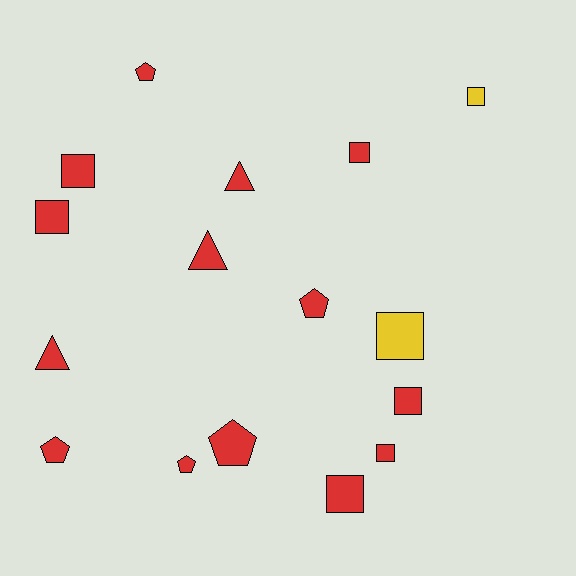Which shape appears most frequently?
Square, with 8 objects.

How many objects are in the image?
There are 16 objects.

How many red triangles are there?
There are 3 red triangles.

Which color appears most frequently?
Red, with 14 objects.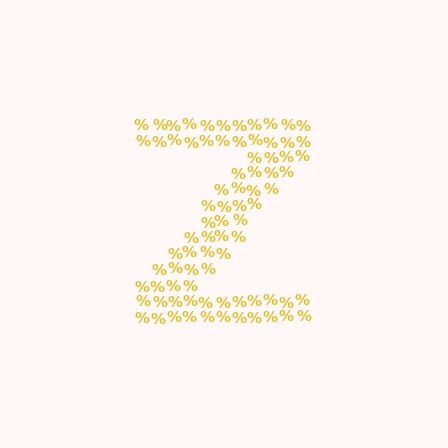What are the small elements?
The small elements are percent signs.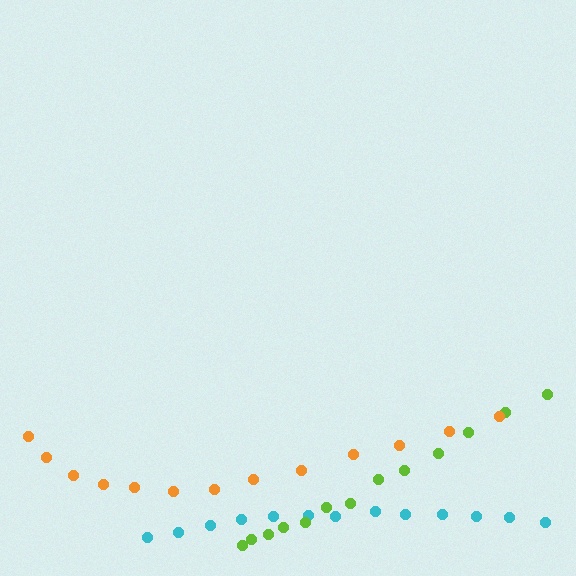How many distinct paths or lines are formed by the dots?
There are 3 distinct paths.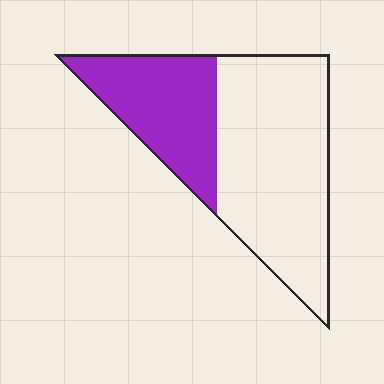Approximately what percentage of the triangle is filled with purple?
Approximately 35%.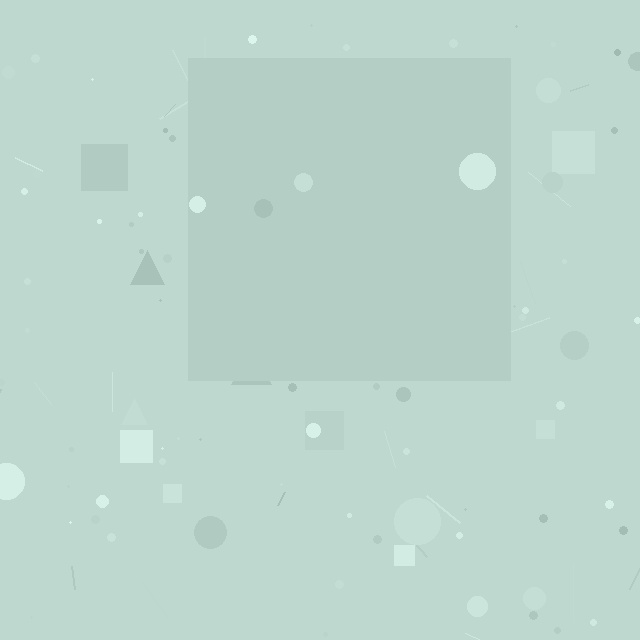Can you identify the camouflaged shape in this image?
The camouflaged shape is a square.